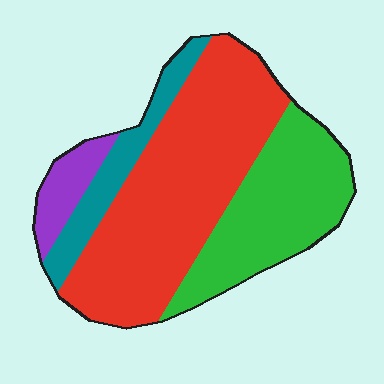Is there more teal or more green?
Green.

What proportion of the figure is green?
Green covers around 30% of the figure.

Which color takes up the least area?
Purple, at roughly 5%.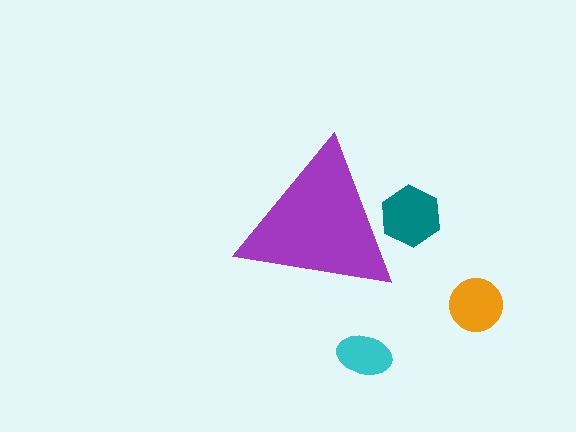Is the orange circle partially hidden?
No, the orange circle is fully visible.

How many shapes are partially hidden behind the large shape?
1 shape is partially hidden.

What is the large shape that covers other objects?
A purple triangle.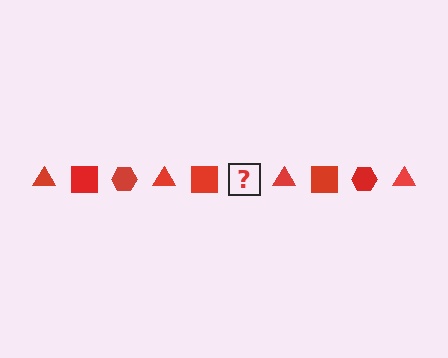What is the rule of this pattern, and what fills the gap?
The rule is that the pattern cycles through triangle, square, hexagon shapes in red. The gap should be filled with a red hexagon.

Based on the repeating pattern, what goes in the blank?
The blank should be a red hexagon.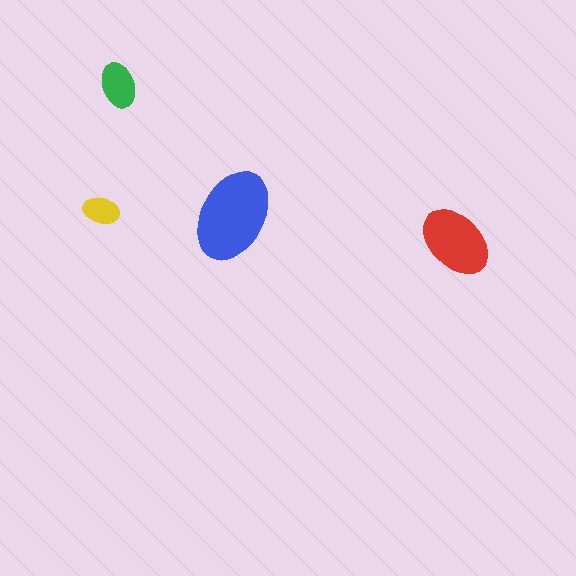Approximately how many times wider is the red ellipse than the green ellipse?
About 1.5 times wider.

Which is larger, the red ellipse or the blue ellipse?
The blue one.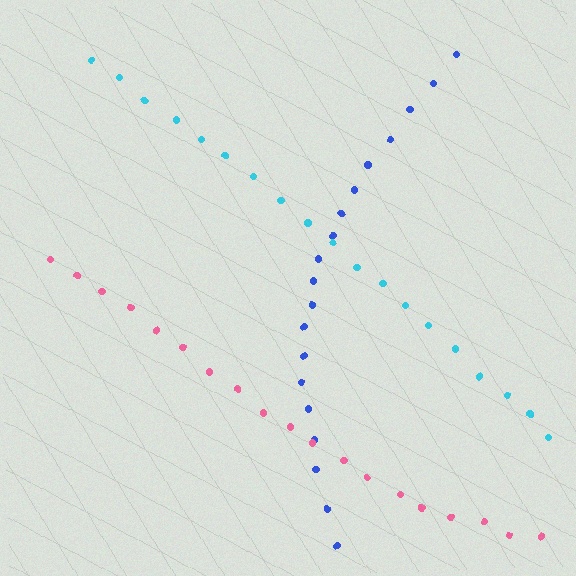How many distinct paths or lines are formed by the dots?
There are 3 distinct paths.